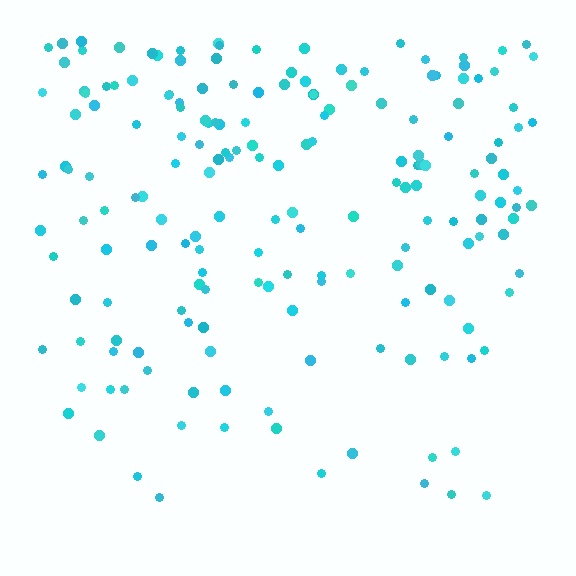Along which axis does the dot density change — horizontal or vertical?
Vertical.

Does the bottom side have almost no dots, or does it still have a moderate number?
Still a moderate number, just noticeably fewer than the top.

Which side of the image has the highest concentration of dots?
The top.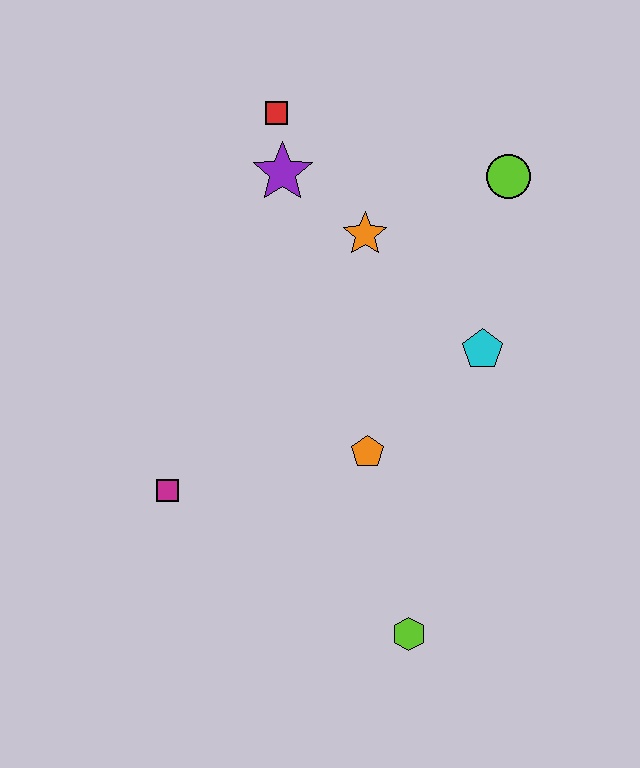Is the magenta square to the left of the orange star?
Yes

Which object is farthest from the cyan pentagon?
The magenta square is farthest from the cyan pentagon.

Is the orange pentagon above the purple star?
No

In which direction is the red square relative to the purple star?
The red square is above the purple star.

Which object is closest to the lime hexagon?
The orange pentagon is closest to the lime hexagon.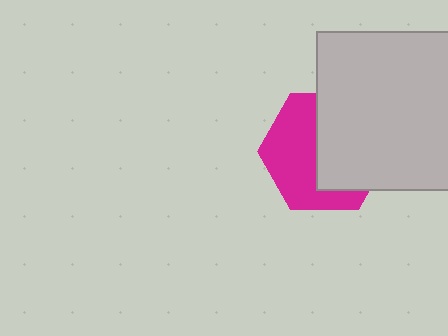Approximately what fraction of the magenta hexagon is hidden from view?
Roughly 51% of the magenta hexagon is hidden behind the light gray rectangle.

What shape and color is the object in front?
The object in front is a light gray rectangle.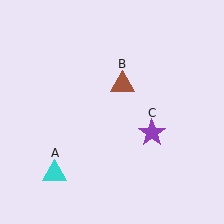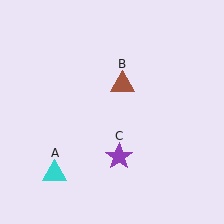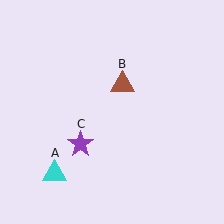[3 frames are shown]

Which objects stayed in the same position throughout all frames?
Cyan triangle (object A) and brown triangle (object B) remained stationary.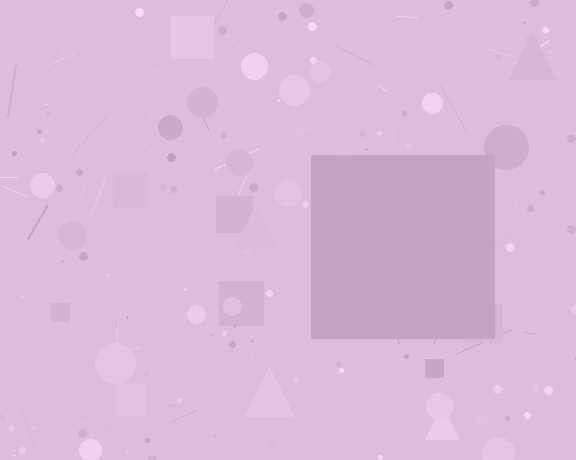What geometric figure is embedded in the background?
A square is embedded in the background.